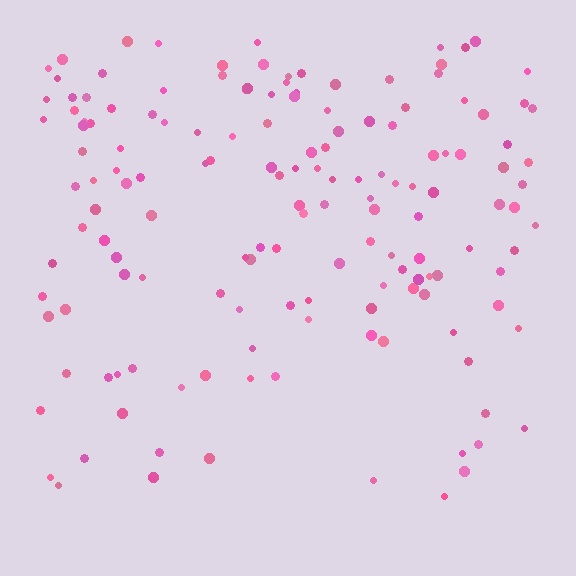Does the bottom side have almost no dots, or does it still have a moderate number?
Still a moderate number, just noticeably fewer than the top.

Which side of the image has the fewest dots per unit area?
The bottom.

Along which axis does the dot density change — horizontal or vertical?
Vertical.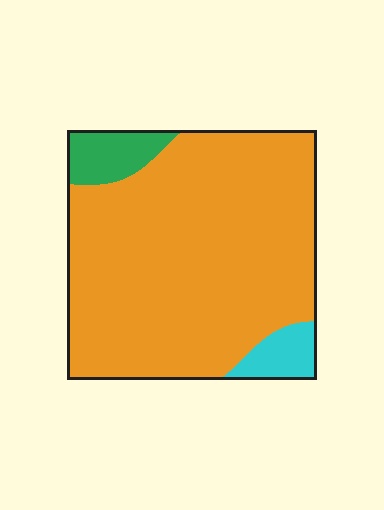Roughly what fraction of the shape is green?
Green covers 7% of the shape.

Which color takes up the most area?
Orange, at roughly 85%.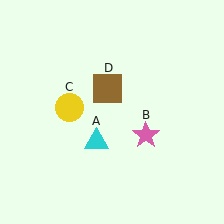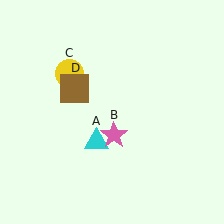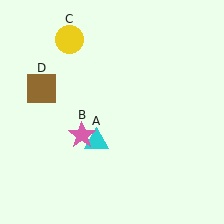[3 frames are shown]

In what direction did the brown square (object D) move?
The brown square (object D) moved left.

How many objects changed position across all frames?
3 objects changed position: pink star (object B), yellow circle (object C), brown square (object D).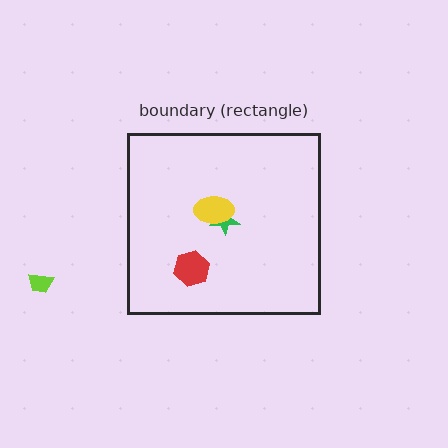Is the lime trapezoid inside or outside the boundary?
Outside.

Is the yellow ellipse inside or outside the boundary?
Inside.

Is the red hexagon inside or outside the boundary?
Inside.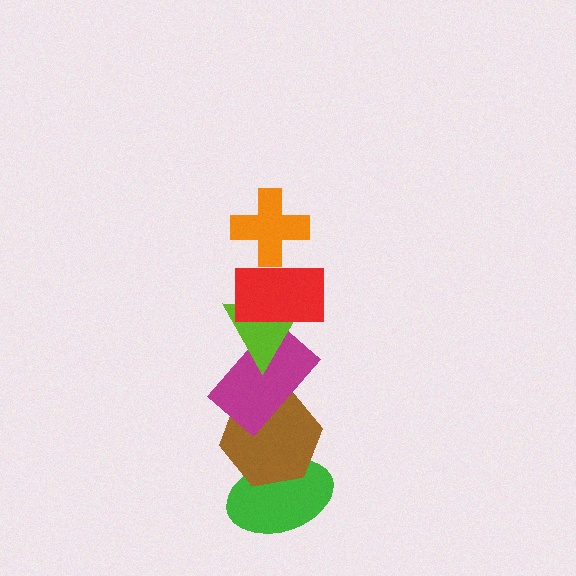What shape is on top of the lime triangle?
The red rectangle is on top of the lime triangle.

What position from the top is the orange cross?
The orange cross is 1st from the top.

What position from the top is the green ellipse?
The green ellipse is 6th from the top.